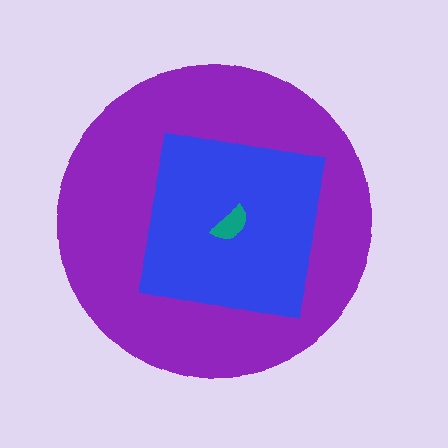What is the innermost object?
The teal semicircle.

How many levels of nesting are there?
3.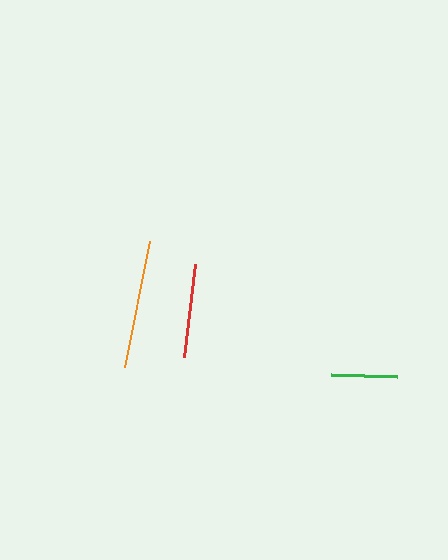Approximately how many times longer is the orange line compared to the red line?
The orange line is approximately 1.4 times the length of the red line.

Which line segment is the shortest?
The green line is the shortest at approximately 66 pixels.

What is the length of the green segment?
The green segment is approximately 66 pixels long.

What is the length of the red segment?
The red segment is approximately 93 pixels long.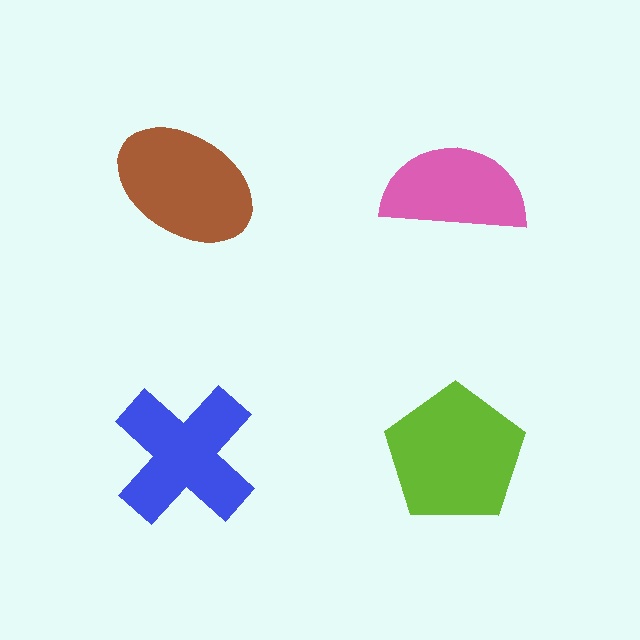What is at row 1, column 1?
A brown ellipse.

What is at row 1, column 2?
A pink semicircle.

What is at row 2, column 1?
A blue cross.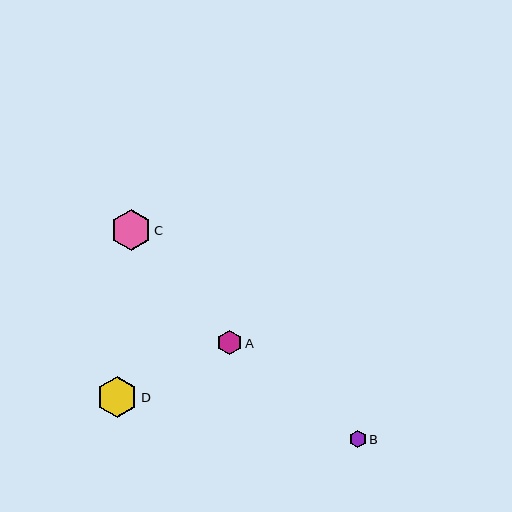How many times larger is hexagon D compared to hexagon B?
Hexagon D is approximately 2.4 times the size of hexagon B.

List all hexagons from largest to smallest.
From largest to smallest: D, C, A, B.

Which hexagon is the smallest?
Hexagon B is the smallest with a size of approximately 17 pixels.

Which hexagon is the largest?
Hexagon D is the largest with a size of approximately 41 pixels.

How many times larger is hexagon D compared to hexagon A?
Hexagon D is approximately 1.7 times the size of hexagon A.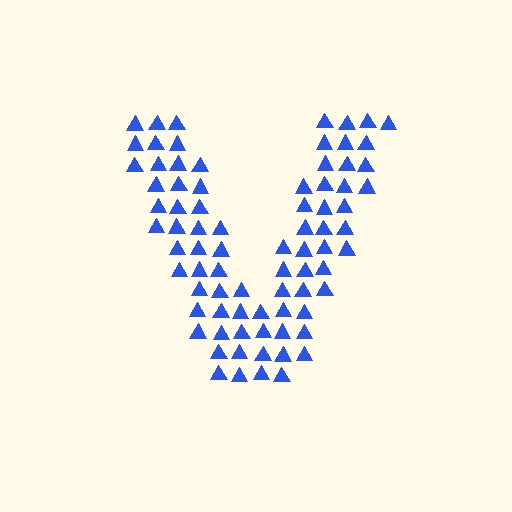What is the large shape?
The large shape is the letter V.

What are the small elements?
The small elements are triangles.